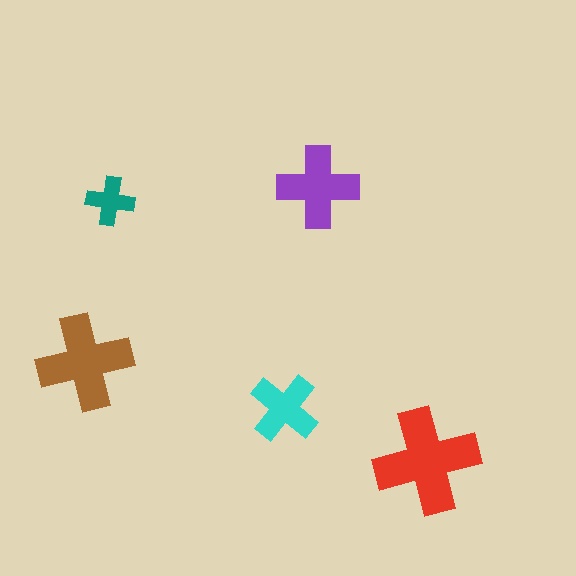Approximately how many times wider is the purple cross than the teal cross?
About 1.5 times wider.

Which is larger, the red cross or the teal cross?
The red one.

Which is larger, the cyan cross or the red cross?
The red one.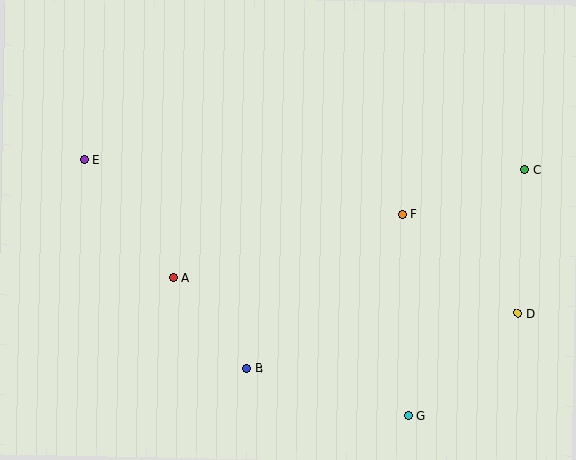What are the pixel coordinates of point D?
Point D is at (518, 313).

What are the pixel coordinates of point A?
Point A is at (174, 277).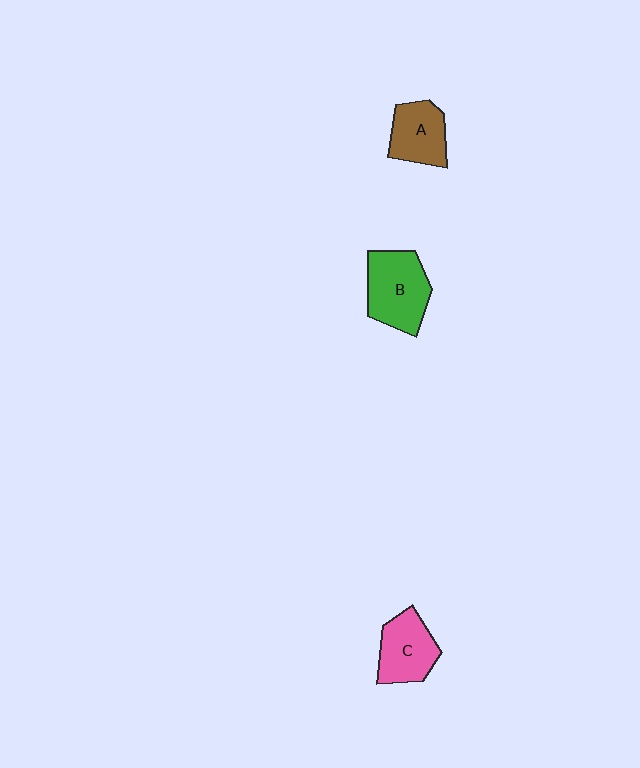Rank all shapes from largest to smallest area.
From largest to smallest: B (green), C (pink), A (brown).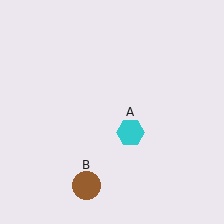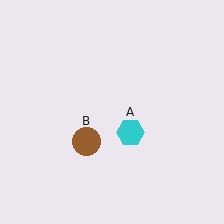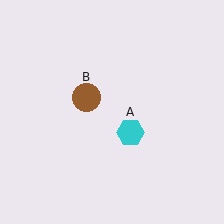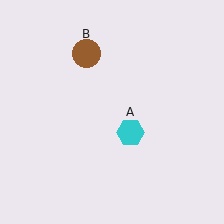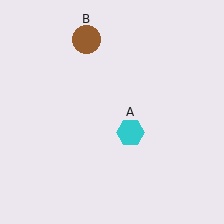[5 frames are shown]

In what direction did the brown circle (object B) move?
The brown circle (object B) moved up.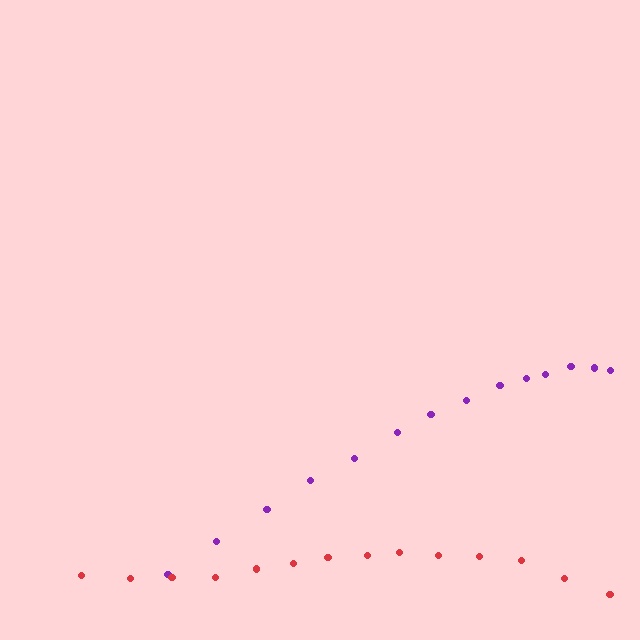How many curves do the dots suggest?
There are 2 distinct paths.